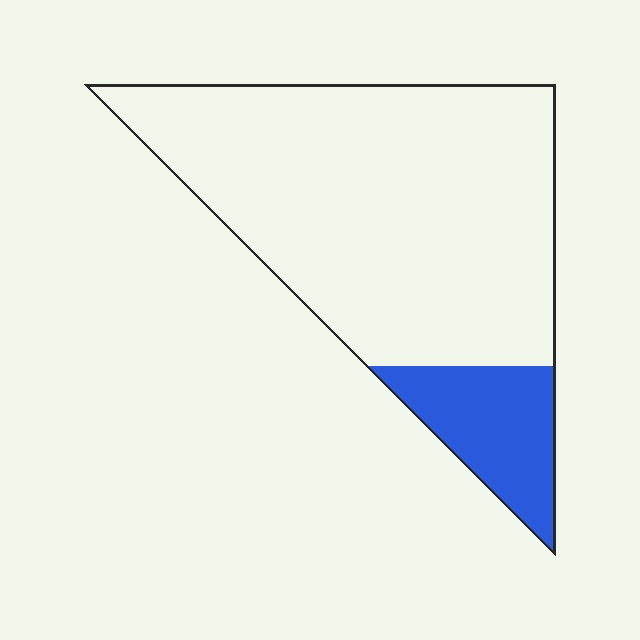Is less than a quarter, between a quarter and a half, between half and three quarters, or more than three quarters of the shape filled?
Less than a quarter.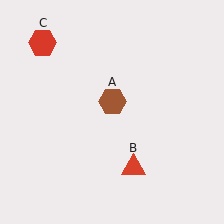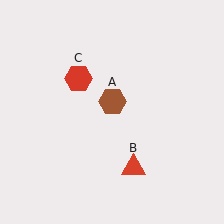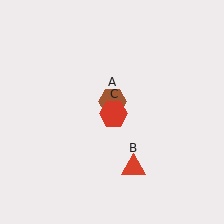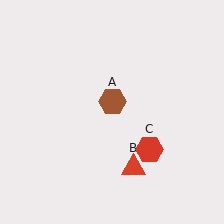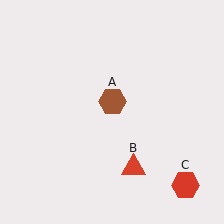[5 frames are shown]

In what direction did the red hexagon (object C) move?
The red hexagon (object C) moved down and to the right.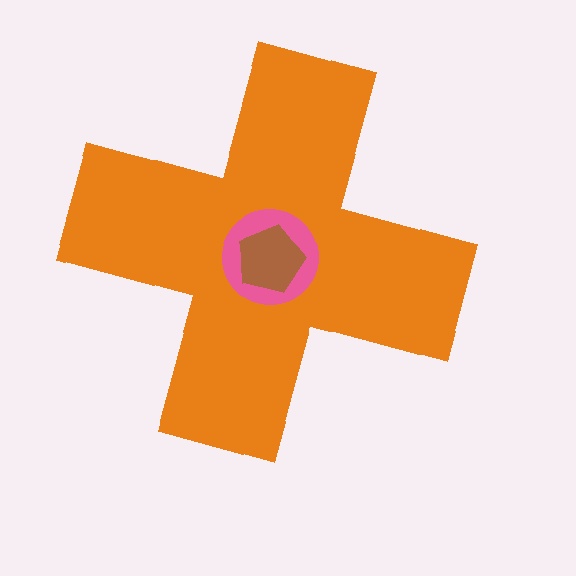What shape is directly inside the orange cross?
The pink circle.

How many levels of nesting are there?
3.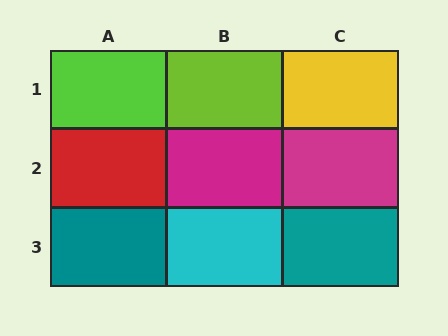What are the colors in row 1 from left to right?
Lime, lime, yellow.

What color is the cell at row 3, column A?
Teal.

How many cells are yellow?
1 cell is yellow.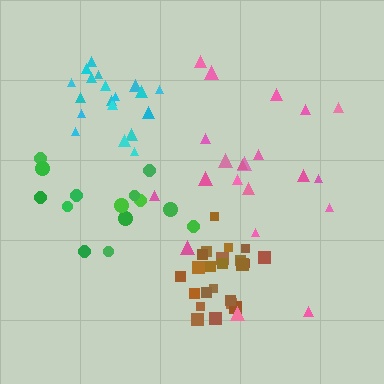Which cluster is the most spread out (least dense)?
Pink.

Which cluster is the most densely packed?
Brown.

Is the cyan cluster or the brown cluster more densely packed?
Brown.